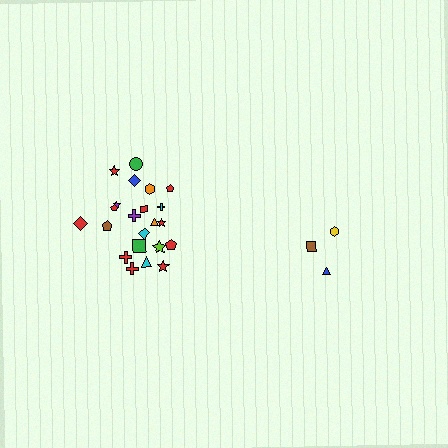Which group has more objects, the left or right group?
The left group.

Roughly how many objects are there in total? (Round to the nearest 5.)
Roughly 25 objects in total.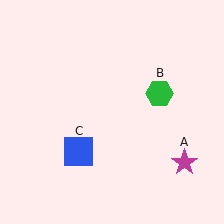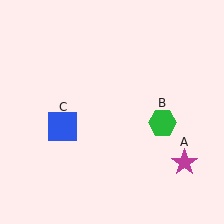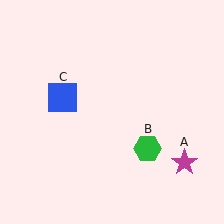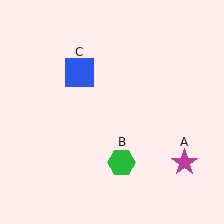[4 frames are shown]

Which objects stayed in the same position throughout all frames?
Magenta star (object A) remained stationary.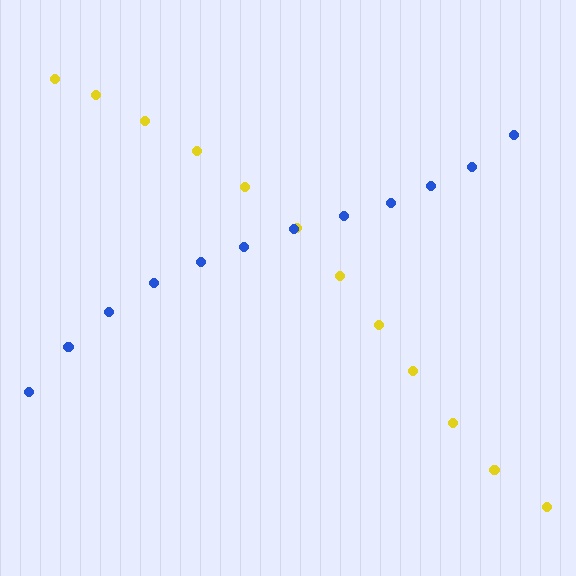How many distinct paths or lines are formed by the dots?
There are 2 distinct paths.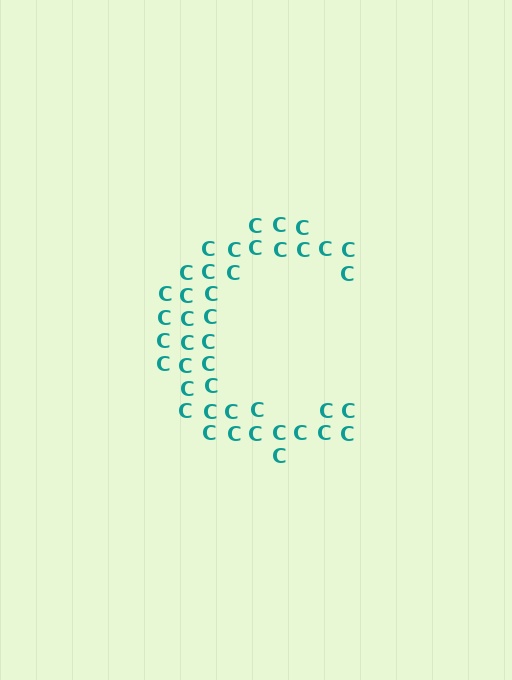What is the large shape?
The large shape is the letter C.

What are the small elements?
The small elements are letter C's.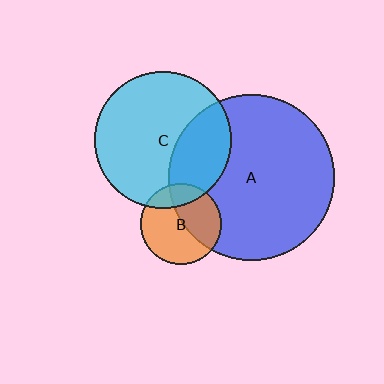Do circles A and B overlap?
Yes.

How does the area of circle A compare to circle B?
Approximately 4.2 times.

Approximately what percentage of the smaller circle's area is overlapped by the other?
Approximately 45%.